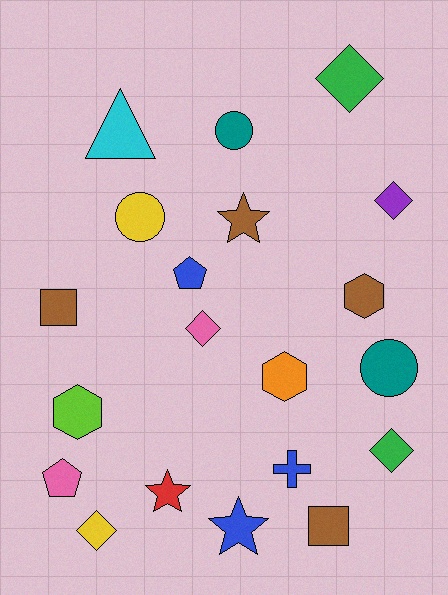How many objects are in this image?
There are 20 objects.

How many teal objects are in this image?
There are 2 teal objects.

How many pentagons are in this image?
There are 2 pentagons.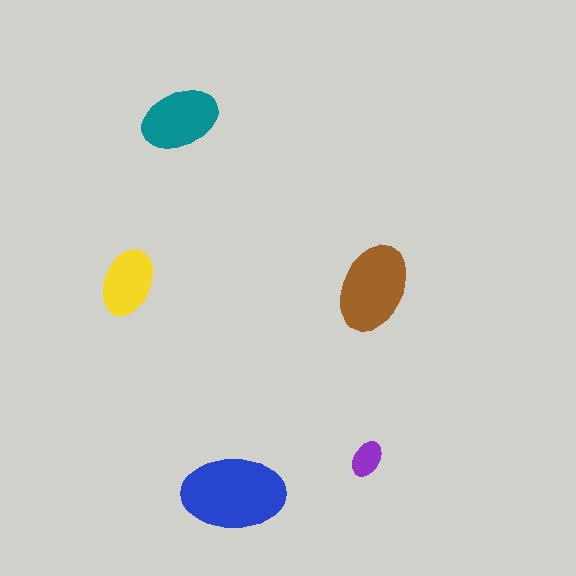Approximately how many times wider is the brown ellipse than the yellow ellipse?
About 1.5 times wider.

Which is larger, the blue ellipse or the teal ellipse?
The blue one.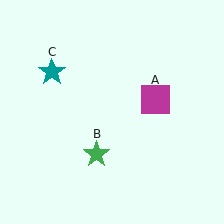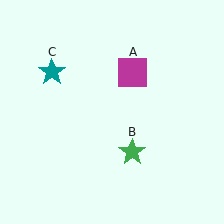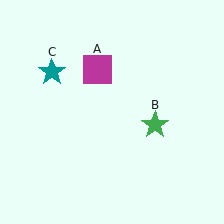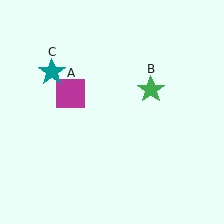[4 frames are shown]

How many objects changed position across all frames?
2 objects changed position: magenta square (object A), green star (object B).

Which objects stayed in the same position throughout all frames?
Teal star (object C) remained stationary.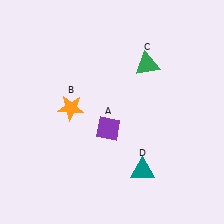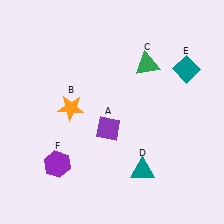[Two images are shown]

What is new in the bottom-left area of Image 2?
A purple hexagon (F) was added in the bottom-left area of Image 2.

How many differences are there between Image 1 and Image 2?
There are 2 differences between the two images.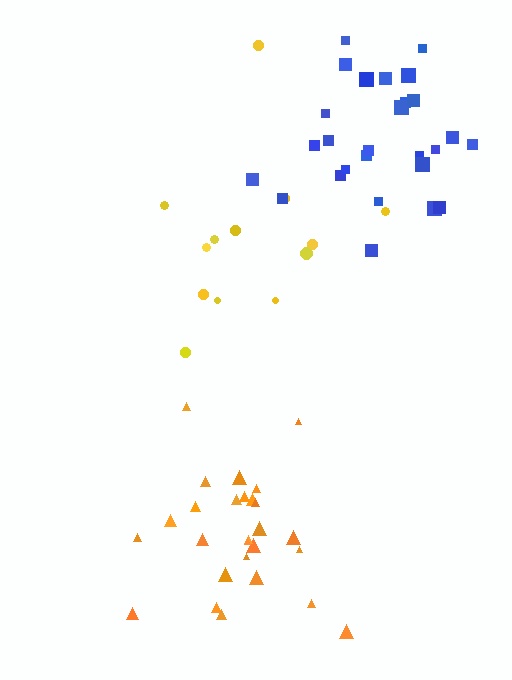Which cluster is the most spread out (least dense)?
Yellow.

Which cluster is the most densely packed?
Blue.